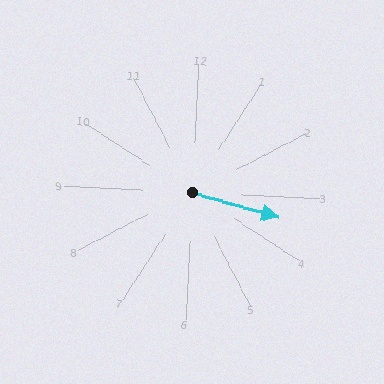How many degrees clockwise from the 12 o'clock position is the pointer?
Approximately 103 degrees.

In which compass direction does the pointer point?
East.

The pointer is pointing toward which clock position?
Roughly 3 o'clock.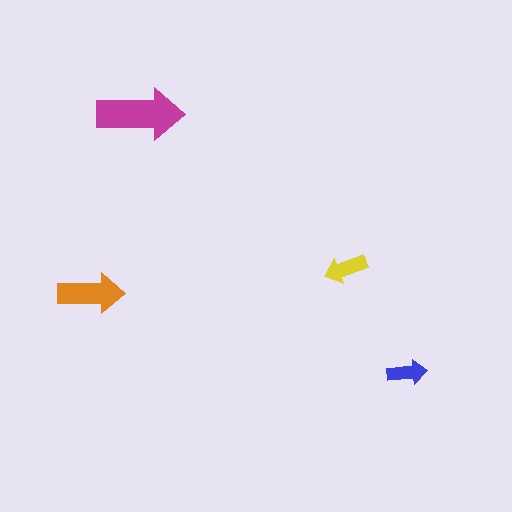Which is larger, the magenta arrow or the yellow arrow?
The magenta one.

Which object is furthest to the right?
The blue arrow is rightmost.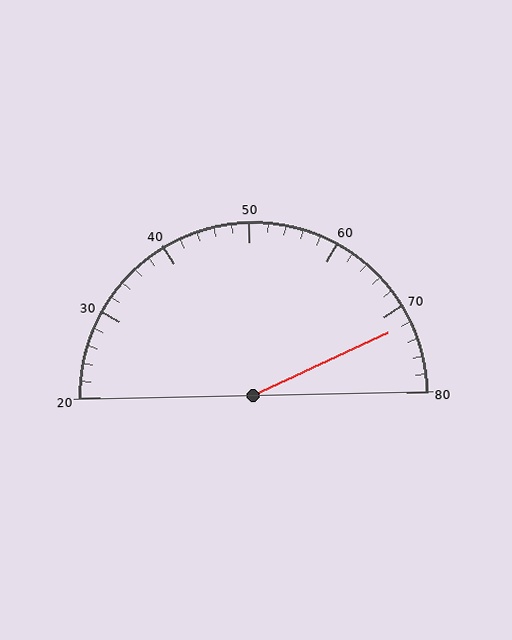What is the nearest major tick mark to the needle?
The nearest major tick mark is 70.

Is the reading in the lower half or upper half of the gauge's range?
The reading is in the upper half of the range (20 to 80).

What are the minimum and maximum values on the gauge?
The gauge ranges from 20 to 80.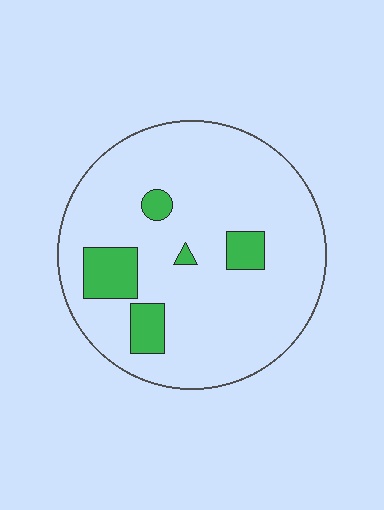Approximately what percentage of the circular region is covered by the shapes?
Approximately 15%.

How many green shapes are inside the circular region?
5.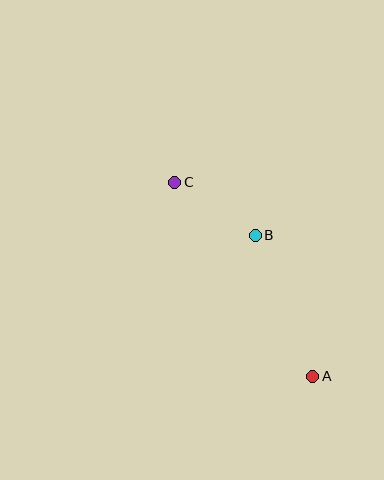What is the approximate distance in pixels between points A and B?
The distance between A and B is approximately 152 pixels.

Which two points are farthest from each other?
Points A and C are farthest from each other.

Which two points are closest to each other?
Points B and C are closest to each other.